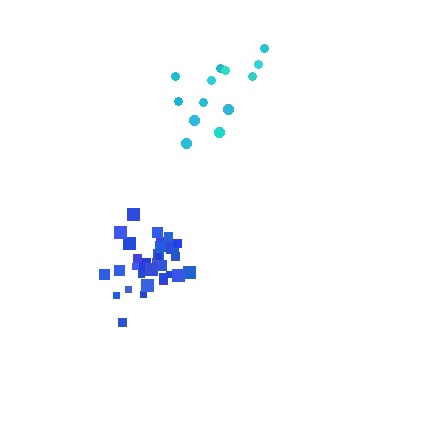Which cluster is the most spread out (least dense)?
Cyan.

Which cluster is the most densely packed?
Blue.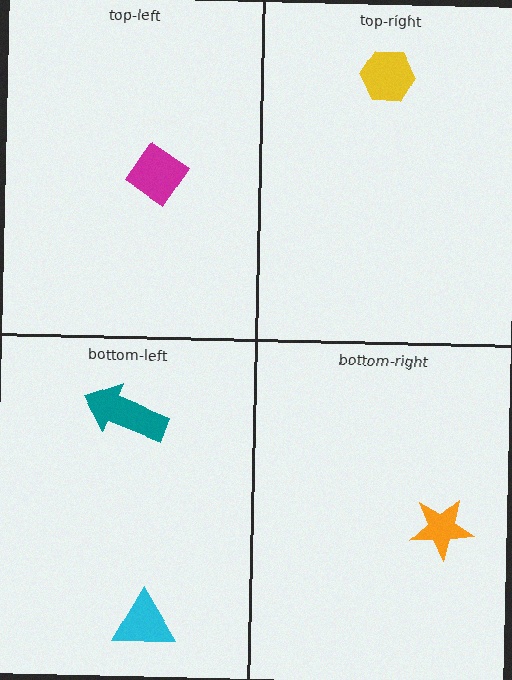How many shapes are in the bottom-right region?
1.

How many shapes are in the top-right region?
1.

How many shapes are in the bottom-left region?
2.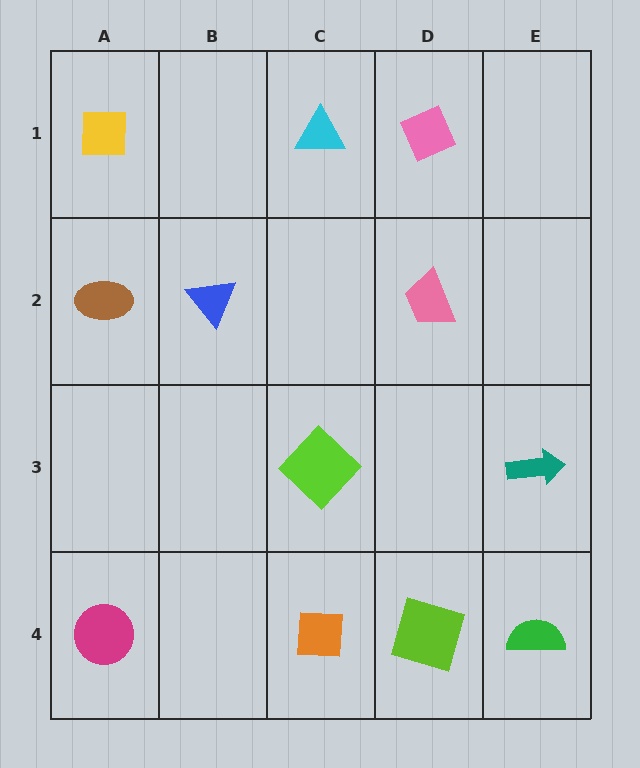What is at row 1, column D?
A pink diamond.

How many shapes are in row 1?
3 shapes.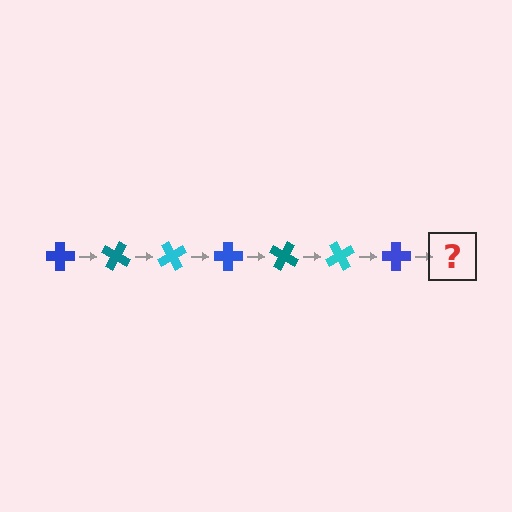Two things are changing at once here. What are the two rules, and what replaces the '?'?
The two rules are that it rotates 30 degrees each step and the color cycles through blue, teal, and cyan. The '?' should be a teal cross, rotated 210 degrees from the start.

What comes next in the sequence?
The next element should be a teal cross, rotated 210 degrees from the start.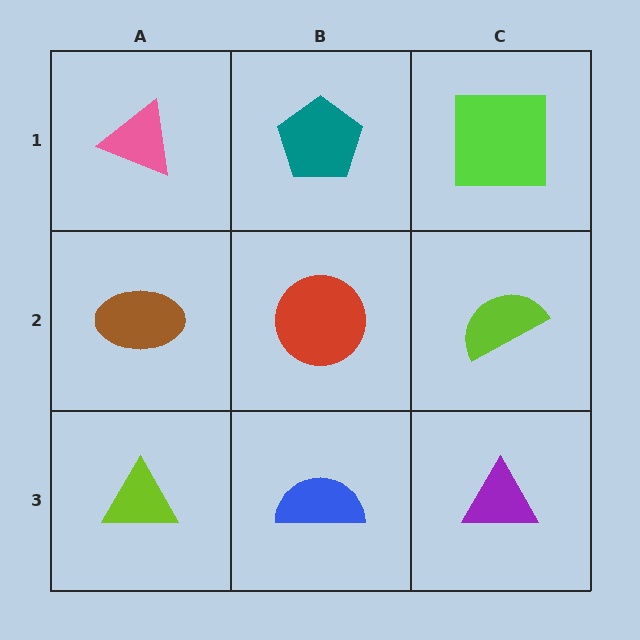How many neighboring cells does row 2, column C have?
3.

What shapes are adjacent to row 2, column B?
A teal pentagon (row 1, column B), a blue semicircle (row 3, column B), a brown ellipse (row 2, column A), a lime semicircle (row 2, column C).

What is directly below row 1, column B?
A red circle.